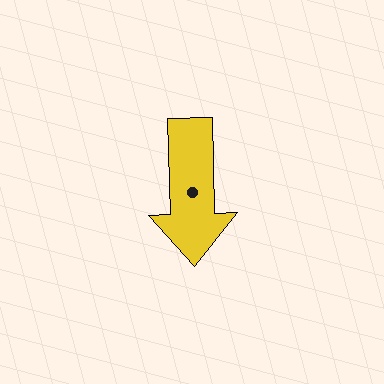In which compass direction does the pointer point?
South.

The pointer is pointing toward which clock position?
Roughly 6 o'clock.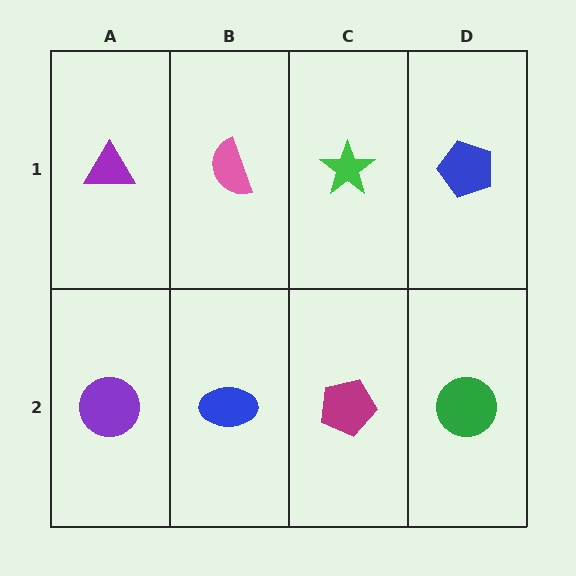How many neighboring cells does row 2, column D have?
2.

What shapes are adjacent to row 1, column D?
A green circle (row 2, column D), a green star (row 1, column C).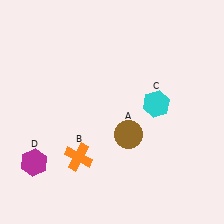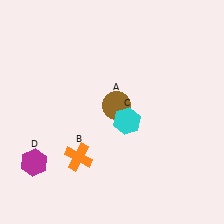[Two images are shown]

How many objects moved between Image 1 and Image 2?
2 objects moved between the two images.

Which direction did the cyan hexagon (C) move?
The cyan hexagon (C) moved left.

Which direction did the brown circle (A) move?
The brown circle (A) moved up.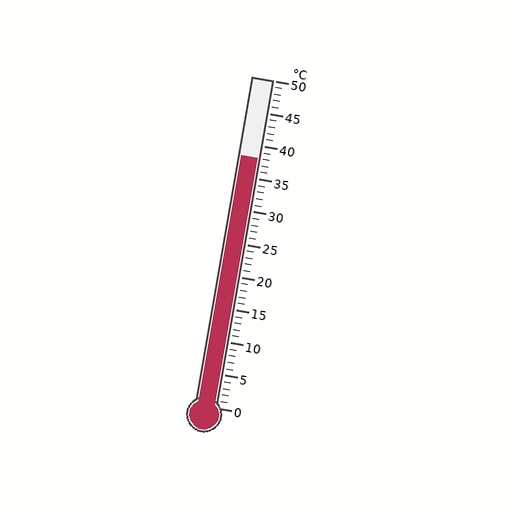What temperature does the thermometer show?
The thermometer shows approximately 38°C.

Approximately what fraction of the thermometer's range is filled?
The thermometer is filled to approximately 75% of its range.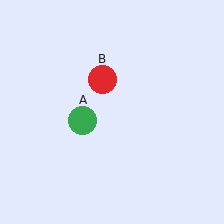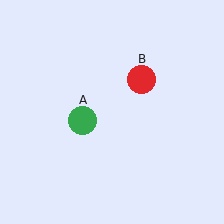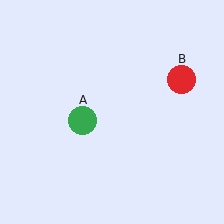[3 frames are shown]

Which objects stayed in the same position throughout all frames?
Green circle (object A) remained stationary.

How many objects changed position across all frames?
1 object changed position: red circle (object B).